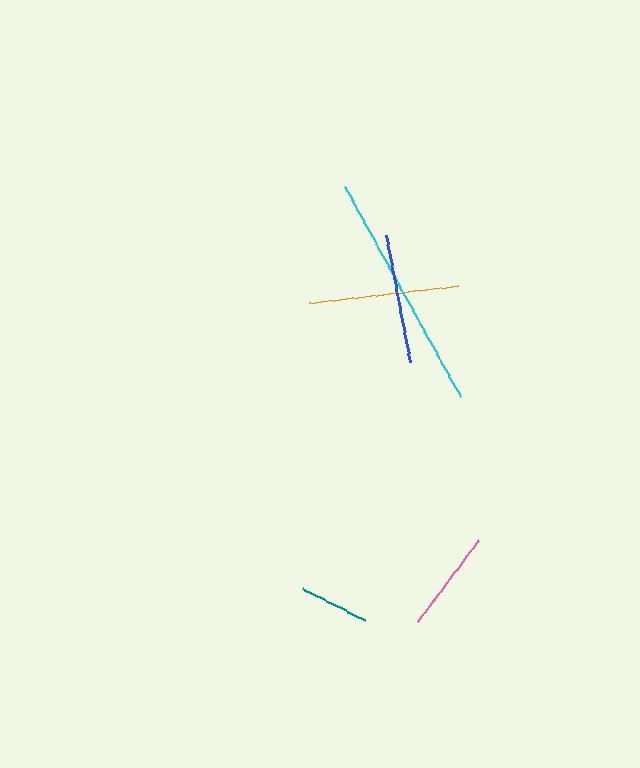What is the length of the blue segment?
The blue segment is approximately 129 pixels long.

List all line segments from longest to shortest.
From longest to shortest: cyan, orange, blue, pink, teal.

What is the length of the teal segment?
The teal segment is approximately 71 pixels long.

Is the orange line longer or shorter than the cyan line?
The cyan line is longer than the orange line.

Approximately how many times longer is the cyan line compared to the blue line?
The cyan line is approximately 1.8 times the length of the blue line.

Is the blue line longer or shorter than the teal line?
The blue line is longer than the teal line.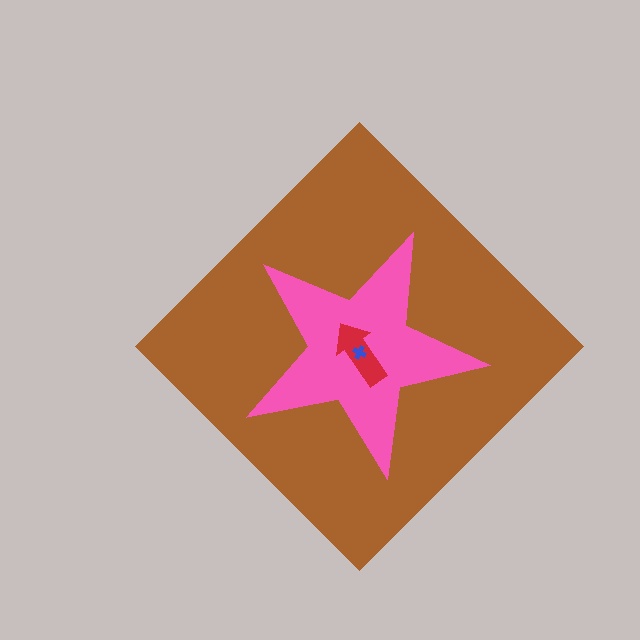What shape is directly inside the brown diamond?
The pink star.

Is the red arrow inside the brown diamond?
Yes.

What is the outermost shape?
The brown diamond.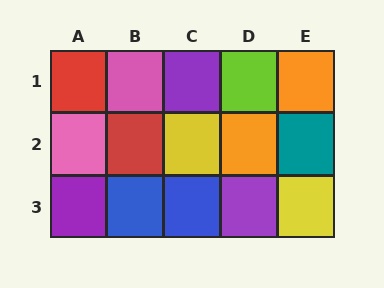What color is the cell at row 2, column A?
Pink.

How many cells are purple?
3 cells are purple.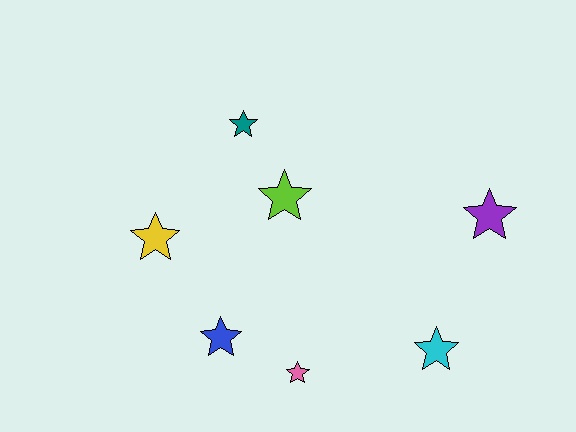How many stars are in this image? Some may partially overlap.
There are 7 stars.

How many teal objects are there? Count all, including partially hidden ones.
There is 1 teal object.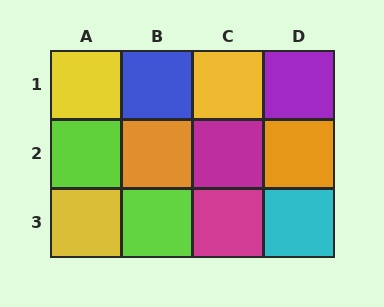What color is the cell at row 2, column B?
Orange.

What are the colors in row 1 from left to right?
Yellow, blue, yellow, purple.